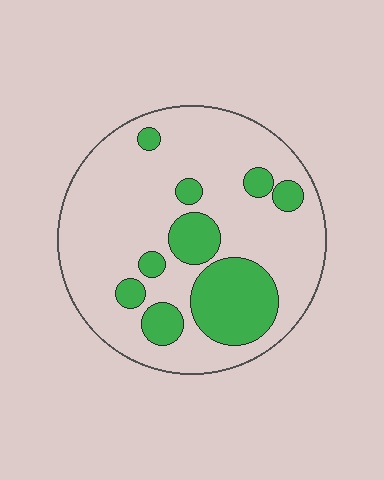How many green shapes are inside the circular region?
9.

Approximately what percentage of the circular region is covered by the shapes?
Approximately 25%.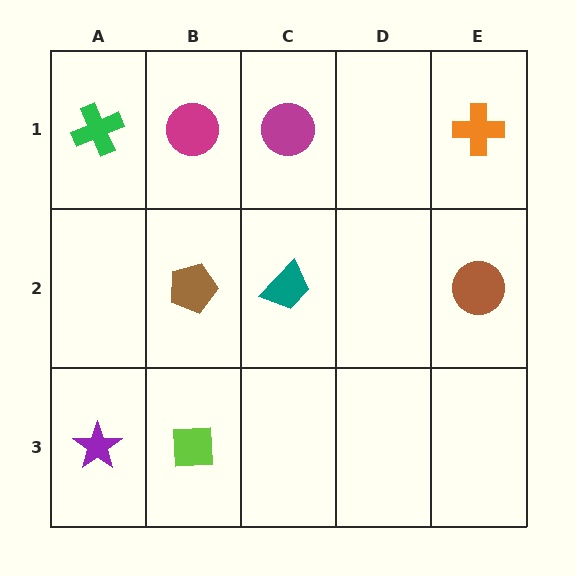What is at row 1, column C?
A magenta circle.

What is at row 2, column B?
A brown pentagon.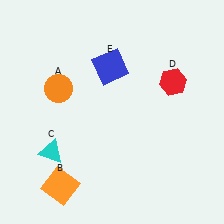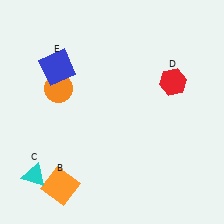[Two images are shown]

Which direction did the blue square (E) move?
The blue square (E) moved left.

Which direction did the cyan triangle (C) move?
The cyan triangle (C) moved down.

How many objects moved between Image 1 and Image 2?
2 objects moved between the two images.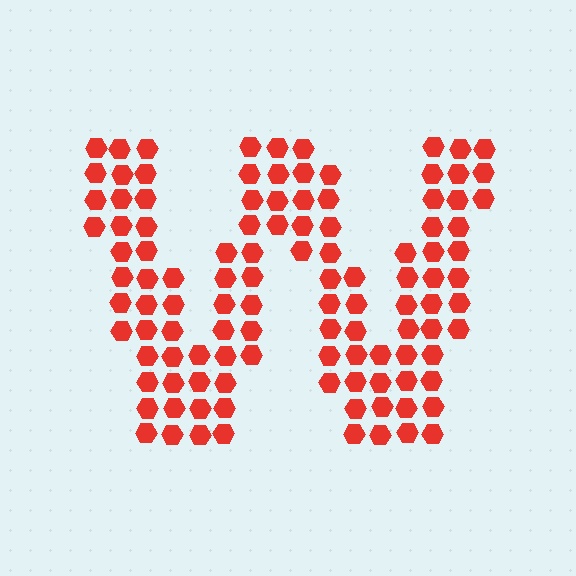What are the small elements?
The small elements are hexagons.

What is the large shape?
The large shape is the letter W.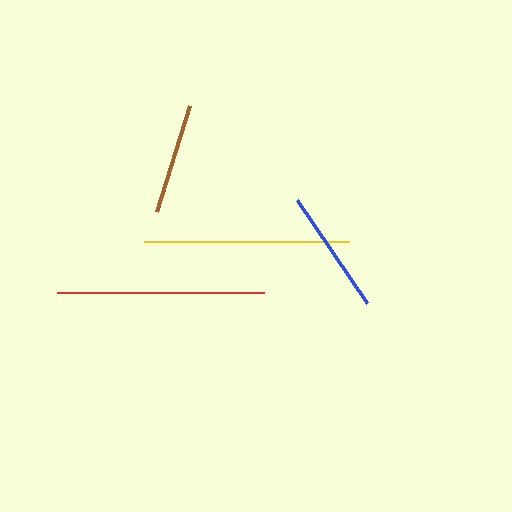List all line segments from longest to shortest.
From longest to shortest: red, yellow, blue, brown.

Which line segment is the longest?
The red line is the longest at approximately 207 pixels.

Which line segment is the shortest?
The brown line is the shortest at approximately 111 pixels.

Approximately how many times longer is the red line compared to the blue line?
The red line is approximately 1.7 times the length of the blue line.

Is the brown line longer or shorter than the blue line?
The blue line is longer than the brown line.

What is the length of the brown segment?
The brown segment is approximately 111 pixels long.